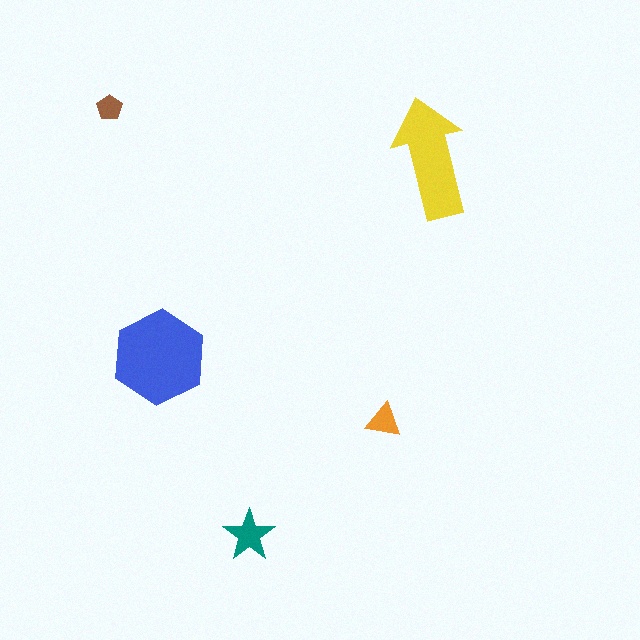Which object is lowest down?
The teal star is bottommost.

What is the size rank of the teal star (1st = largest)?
3rd.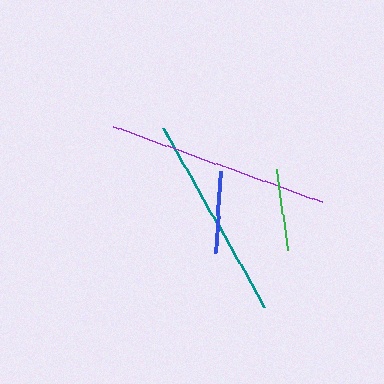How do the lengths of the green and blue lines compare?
The green and blue lines are approximately the same length.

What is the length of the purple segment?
The purple segment is approximately 223 pixels long.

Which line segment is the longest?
The purple line is the longest at approximately 223 pixels.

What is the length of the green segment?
The green segment is approximately 82 pixels long.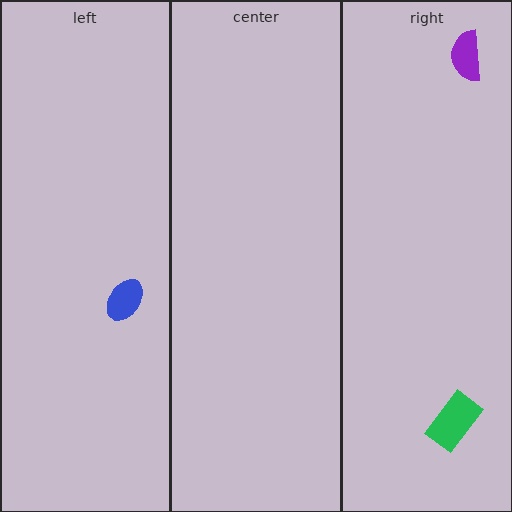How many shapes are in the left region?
1.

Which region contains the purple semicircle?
The right region.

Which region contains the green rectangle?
The right region.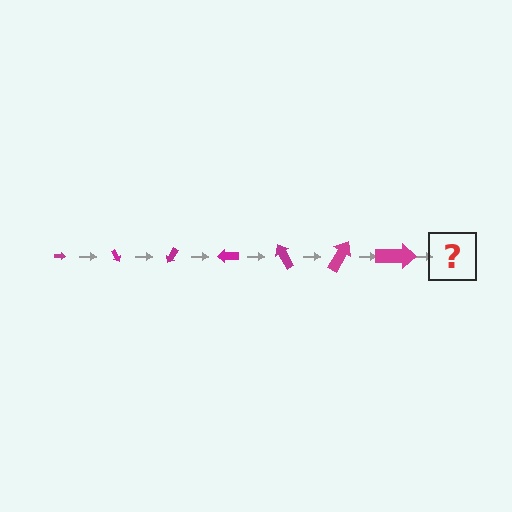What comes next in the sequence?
The next element should be an arrow, larger than the previous one and rotated 420 degrees from the start.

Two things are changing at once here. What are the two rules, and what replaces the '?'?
The two rules are that the arrow grows larger each step and it rotates 60 degrees each step. The '?' should be an arrow, larger than the previous one and rotated 420 degrees from the start.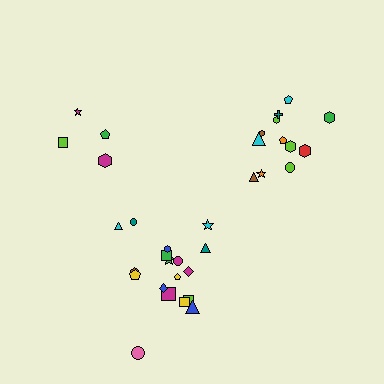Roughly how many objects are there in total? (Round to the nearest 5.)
Roughly 35 objects in total.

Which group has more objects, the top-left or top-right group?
The top-right group.